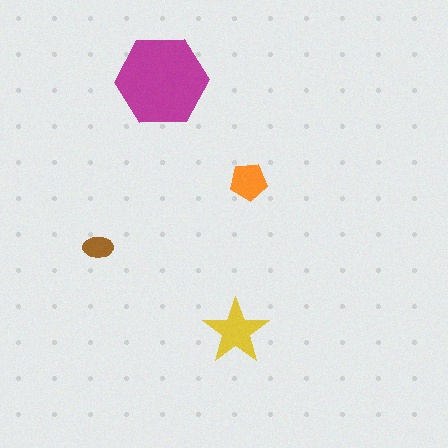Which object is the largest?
The magenta hexagon.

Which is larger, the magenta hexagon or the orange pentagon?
The magenta hexagon.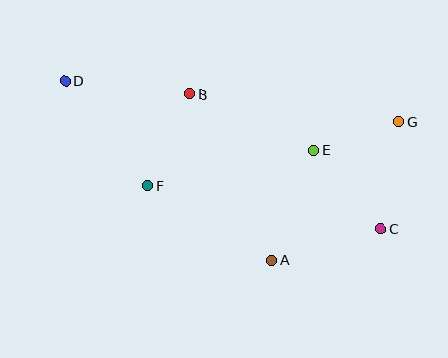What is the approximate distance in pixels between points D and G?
The distance between D and G is approximately 336 pixels.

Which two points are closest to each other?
Points E and G are closest to each other.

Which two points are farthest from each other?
Points C and D are farthest from each other.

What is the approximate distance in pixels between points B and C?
The distance between B and C is approximately 234 pixels.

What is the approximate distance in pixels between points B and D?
The distance between B and D is approximately 125 pixels.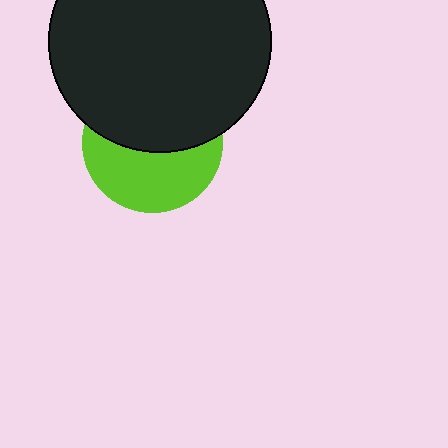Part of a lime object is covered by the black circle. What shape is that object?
It is a circle.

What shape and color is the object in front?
The object in front is a black circle.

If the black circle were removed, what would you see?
You would see the complete lime circle.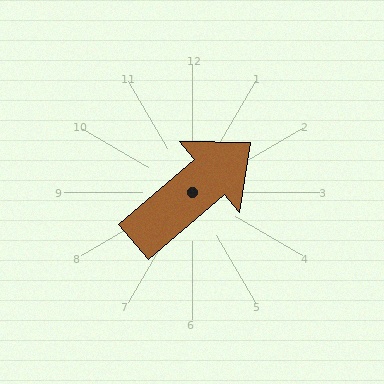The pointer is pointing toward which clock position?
Roughly 2 o'clock.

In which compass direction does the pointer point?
Northeast.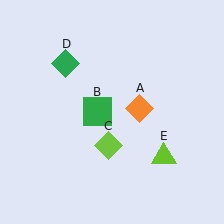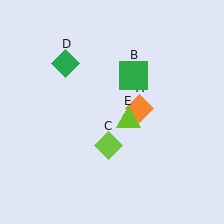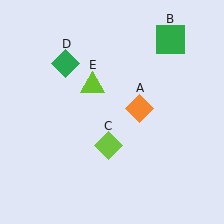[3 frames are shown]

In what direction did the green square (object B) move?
The green square (object B) moved up and to the right.